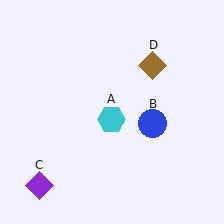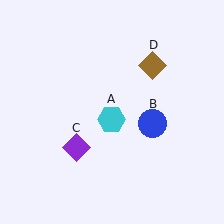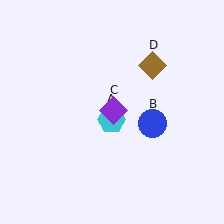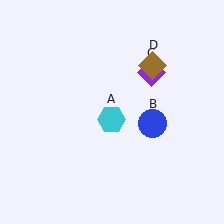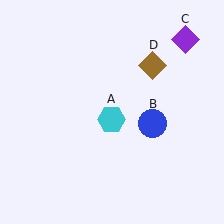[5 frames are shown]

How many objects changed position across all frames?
1 object changed position: purple diamond (object C).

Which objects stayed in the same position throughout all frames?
Cyan hexagon (object A) and blue circle (object B) and brown diamond (object D) remained stationary.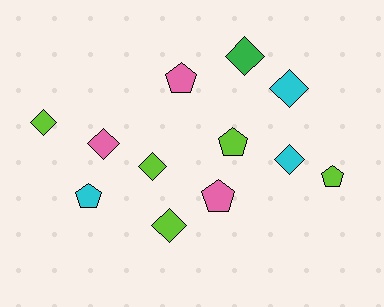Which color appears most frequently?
Lime, with 5 objects.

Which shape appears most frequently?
Diamond, with 7 objects.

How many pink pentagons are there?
There are 2 pink pentagons.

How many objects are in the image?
There are 12 objects.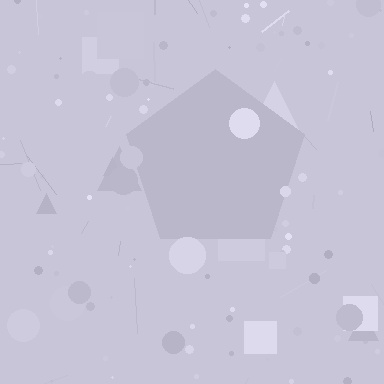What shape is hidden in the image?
A pentagon is hidden in the image.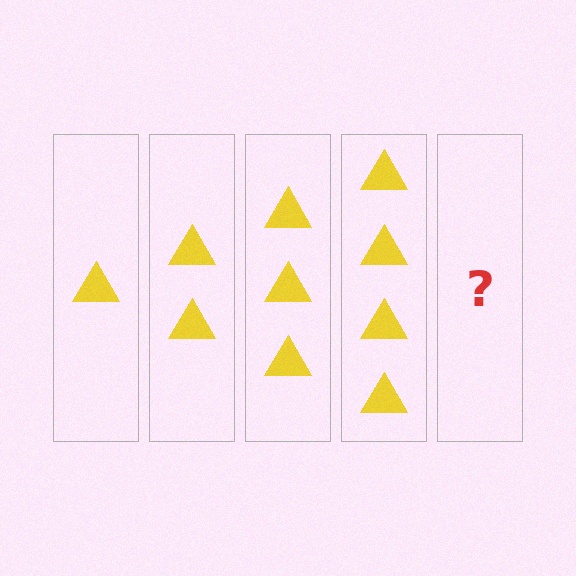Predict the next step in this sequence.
The next step is 5 triangles.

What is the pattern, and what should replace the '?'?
The pattern is that each step adds one more triangle. The '?' should be 5 triangles.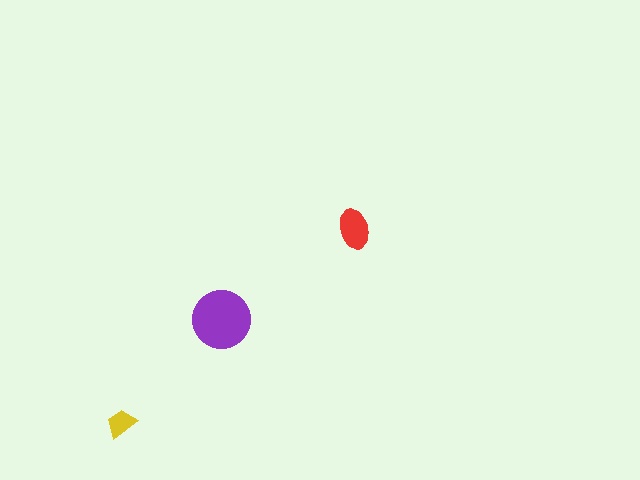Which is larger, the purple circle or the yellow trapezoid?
The purple circle.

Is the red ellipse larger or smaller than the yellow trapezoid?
Larger.